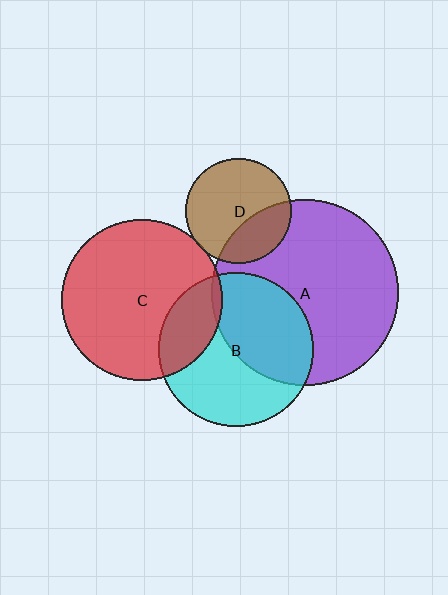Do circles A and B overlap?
Yes.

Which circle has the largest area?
Circle A (purple).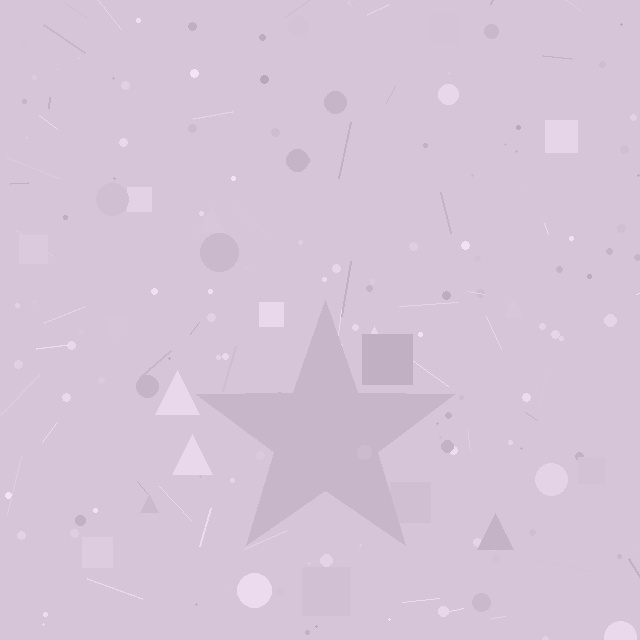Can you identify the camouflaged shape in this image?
The camouflaged shape is a star.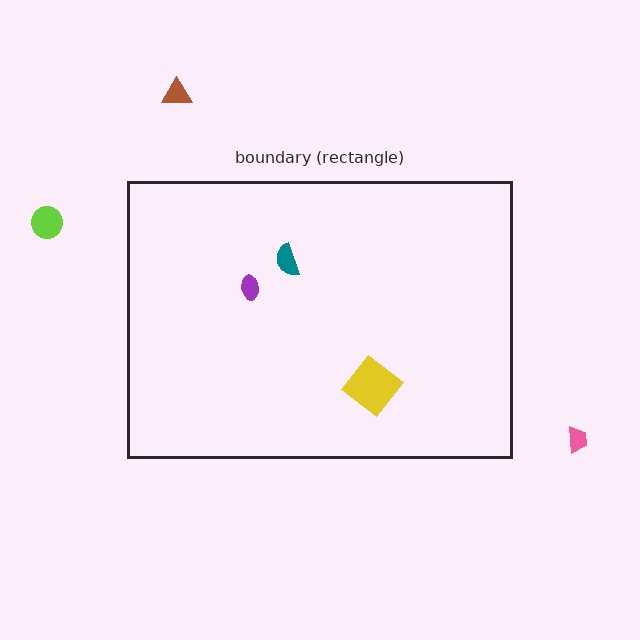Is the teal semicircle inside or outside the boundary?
Inside.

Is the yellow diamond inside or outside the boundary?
Inside.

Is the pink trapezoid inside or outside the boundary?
Outside.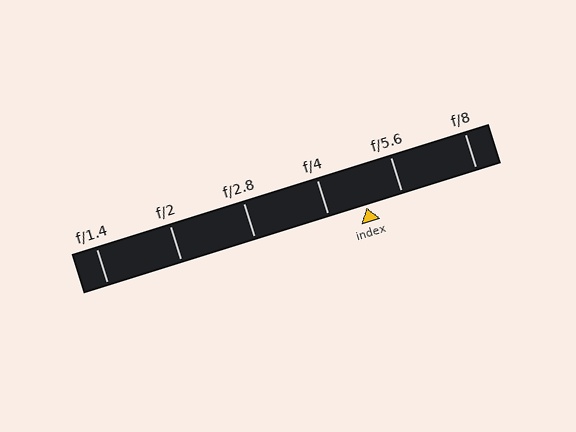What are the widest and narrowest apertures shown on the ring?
The widest aperture shown is f/1.4 and the narrowest is f/8.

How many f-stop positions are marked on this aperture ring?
There are 6 f-stop positions marked.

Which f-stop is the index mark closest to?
The index mark is closest to f/5.6.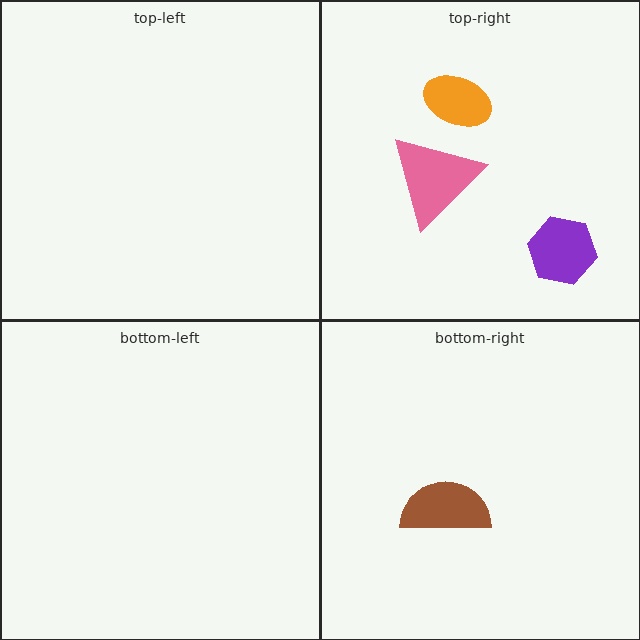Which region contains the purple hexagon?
The top-right region.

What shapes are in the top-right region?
The pink triangle, the orange ellipse, the purple hexagon.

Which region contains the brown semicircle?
The bottom-right region.